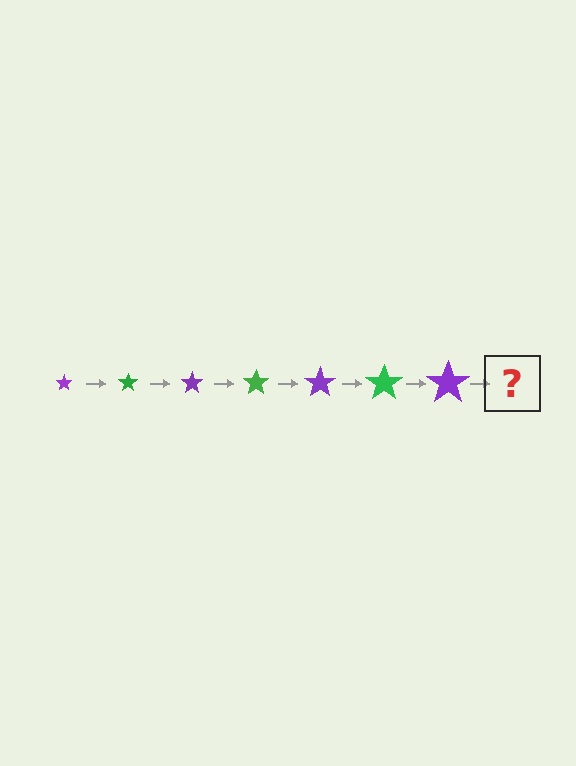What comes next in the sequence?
The next element should be a green star, larger than the previous one.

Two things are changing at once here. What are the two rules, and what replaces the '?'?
The two rules are that the star grows larger each step and the color cycles through purple and green. The '?' should be a green star, larger than the previous one.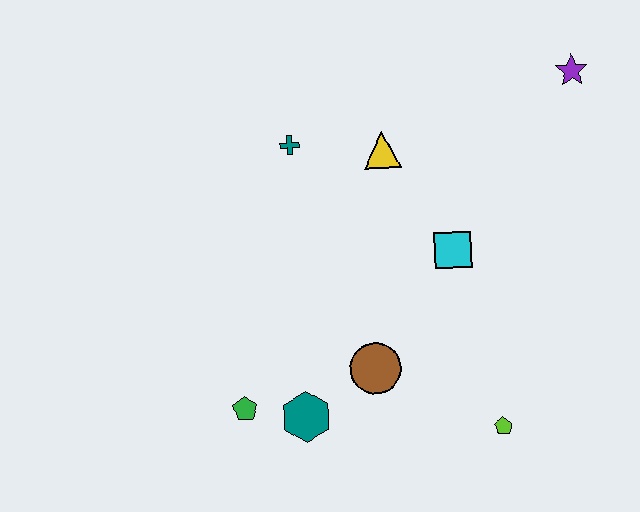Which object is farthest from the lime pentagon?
The purple star is farthest from the lime pentagon.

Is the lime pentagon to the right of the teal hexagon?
Yes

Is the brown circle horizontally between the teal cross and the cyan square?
Yes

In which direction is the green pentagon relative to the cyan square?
The green pentagon is to the left of the cyan square.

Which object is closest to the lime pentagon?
The brown circle is closest to the lime pentagon.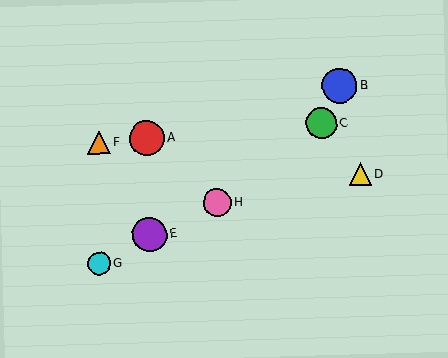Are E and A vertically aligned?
Yes, both are at x≈149.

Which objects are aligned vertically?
Objects A, E are aligned vertically.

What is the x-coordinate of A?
Object A is at x≈147.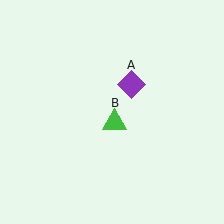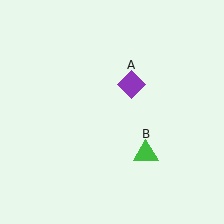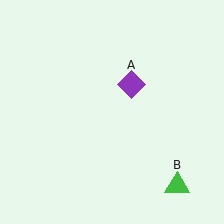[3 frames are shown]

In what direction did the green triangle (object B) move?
The green triangle (object B) moved down and to the right.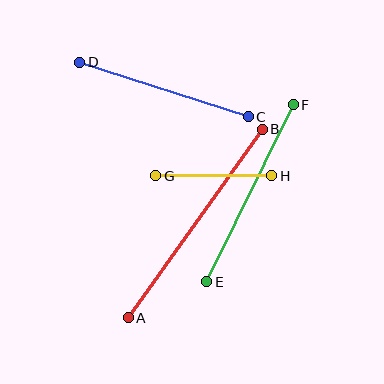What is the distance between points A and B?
The distance is approximately 231 pixels.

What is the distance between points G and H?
The distance is approximately 116 pixels.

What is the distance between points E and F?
The distance is approximately 197 pixels.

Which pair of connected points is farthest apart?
Points A and B are farthest apart.